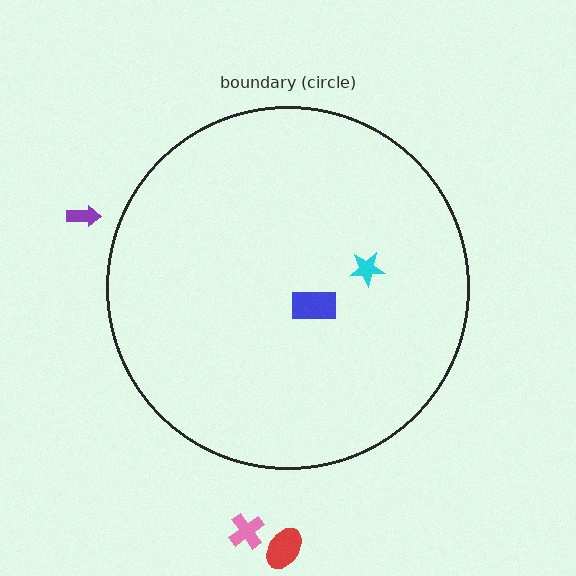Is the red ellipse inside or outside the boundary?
Outside.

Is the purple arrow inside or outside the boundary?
Outside.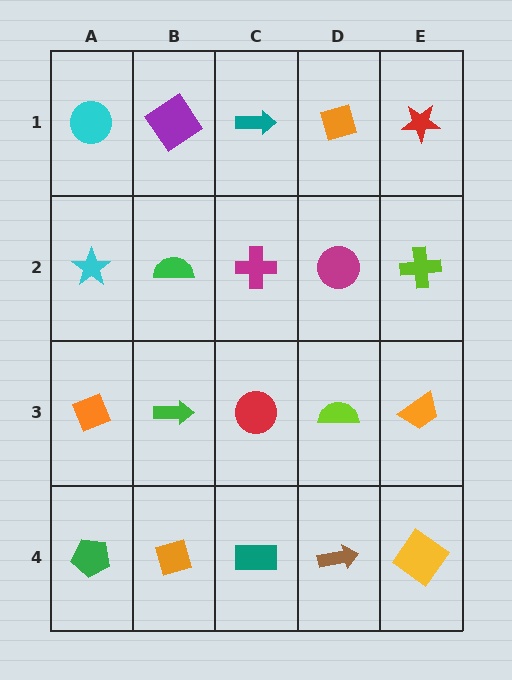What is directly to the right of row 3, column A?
A green arrow.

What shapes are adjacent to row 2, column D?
An orange diamond (row 1, column D), a lime semicircle (row 3, column D), a magenta cross (row 2, column C), a lime cross (row 2, column E).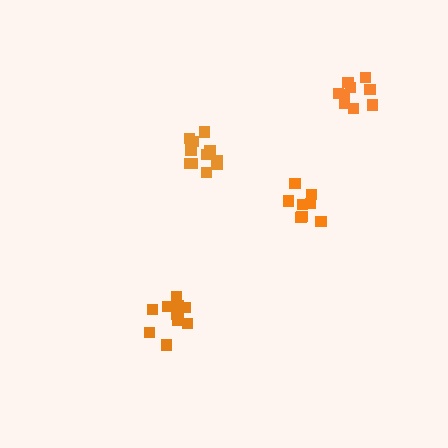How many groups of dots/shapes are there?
There are 4 groups.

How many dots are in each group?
Group 1: 11 dots, Group 2: 8 dots, Group 3: 11 dots, Group 4: 9 dots (39 total).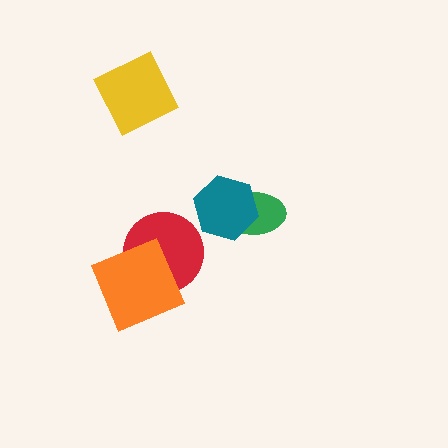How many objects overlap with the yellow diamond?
0 objects overlap with the yellow diamond.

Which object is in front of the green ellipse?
The teal hexagon is in front of the green ellipse.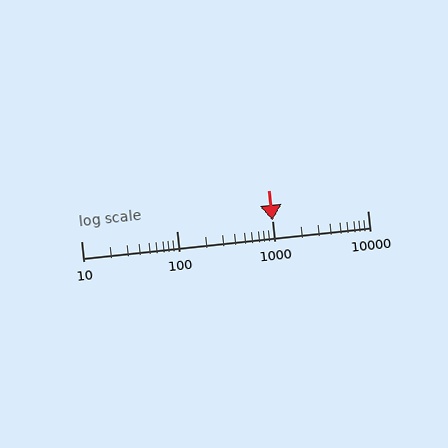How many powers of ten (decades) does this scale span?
The scale spans 3 decades, from 10 to 10000.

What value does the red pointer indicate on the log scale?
The pointer indicates approximately 1000.